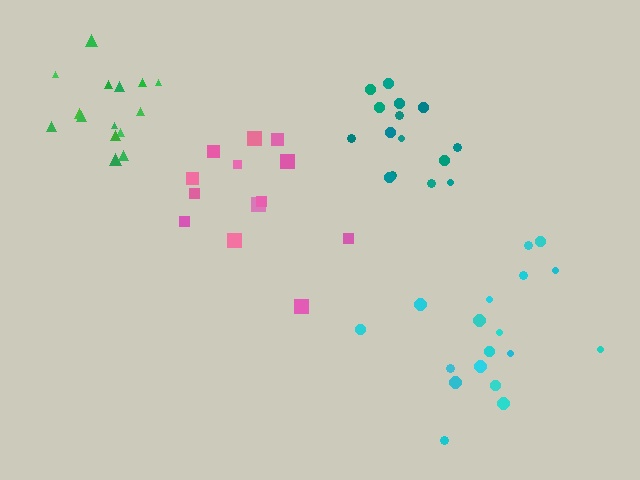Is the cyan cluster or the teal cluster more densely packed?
Teal.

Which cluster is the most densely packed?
Teal.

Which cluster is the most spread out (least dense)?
Pink.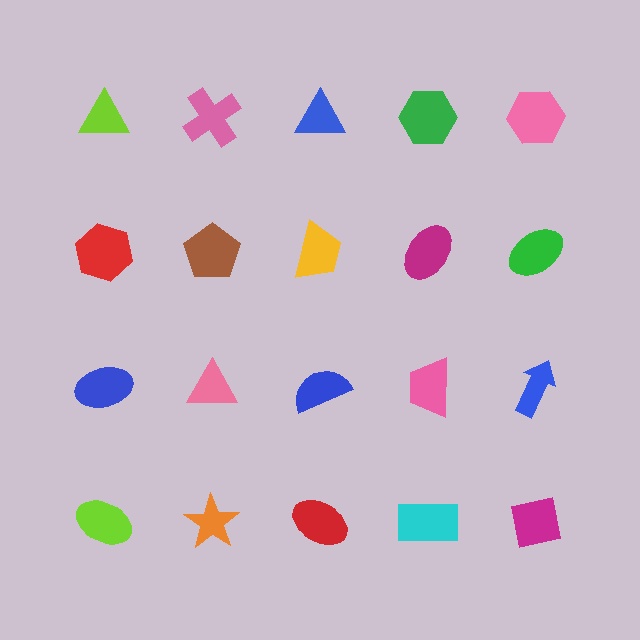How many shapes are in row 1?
5 shapes.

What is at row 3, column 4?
A pink trapezoid.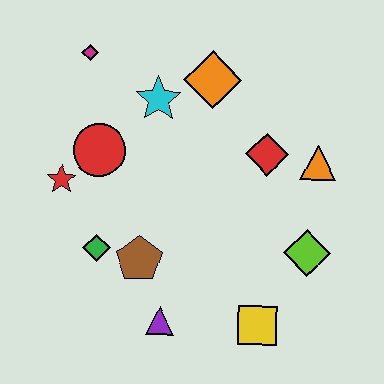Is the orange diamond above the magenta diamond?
No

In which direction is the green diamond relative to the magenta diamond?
The green diamond is below the magenta diamond.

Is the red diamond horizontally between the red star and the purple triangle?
No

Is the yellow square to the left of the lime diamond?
Yes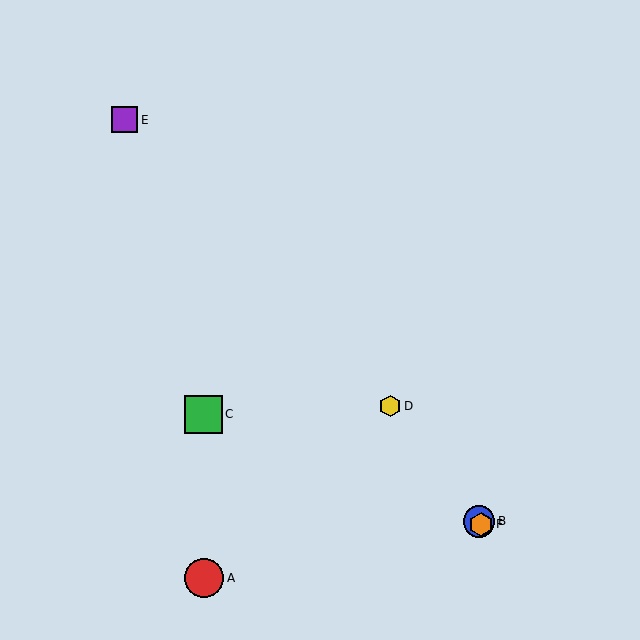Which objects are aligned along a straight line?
Objects B, D, F are aligned along a straight line.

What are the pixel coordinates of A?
Object A is at (204, 578).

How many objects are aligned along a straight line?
3 objects (B, D, F) are aligned along a straight line.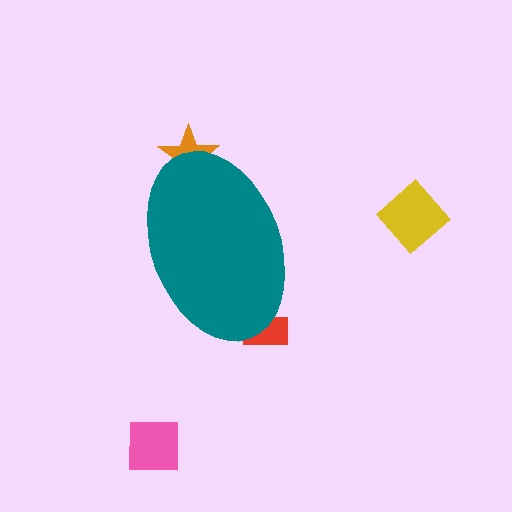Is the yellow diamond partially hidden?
No, the yellow diamond is fully visible.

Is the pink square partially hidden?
No, the pink square is fully visible.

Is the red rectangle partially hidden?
Yes, the red rectangle is partially hidden behind the teal ellipse.